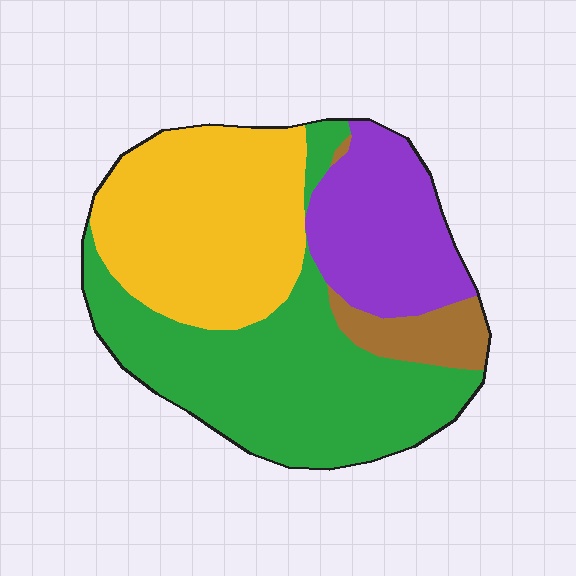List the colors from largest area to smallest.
From largest to smallest: green, yellow, purple, brown.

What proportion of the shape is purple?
Purple takes up about one fifth (1/5) of the shape.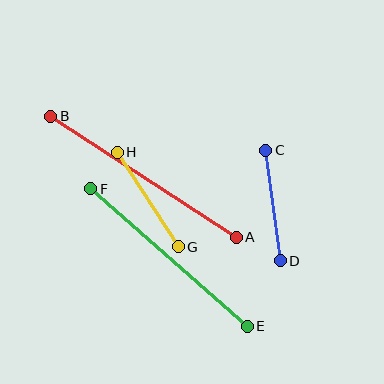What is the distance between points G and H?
The distance is approximately 112 pixels.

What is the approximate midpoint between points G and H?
The midpoint is at approximately (148, 199) pixels.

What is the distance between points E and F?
The distance is approximately 209 pixels.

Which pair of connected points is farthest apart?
Points A and B are farthest apart.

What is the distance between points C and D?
The distance is approximately 111 pixels.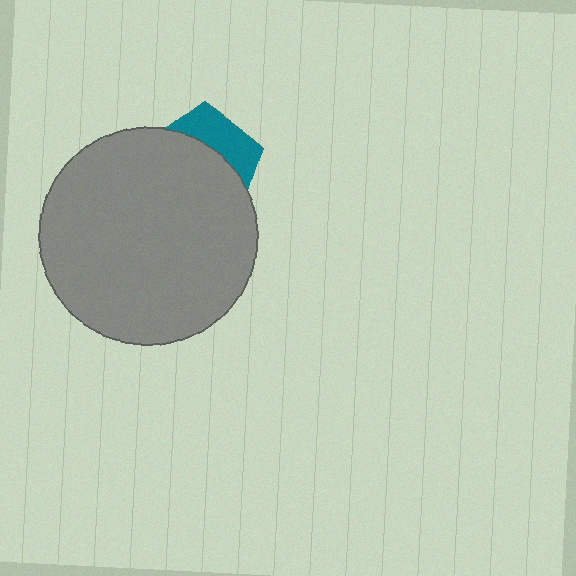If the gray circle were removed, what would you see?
You would see the complete teal pentagon.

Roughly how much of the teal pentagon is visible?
A small part of it is visible (roughly 33%).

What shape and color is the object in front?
The object in front is a gray circle.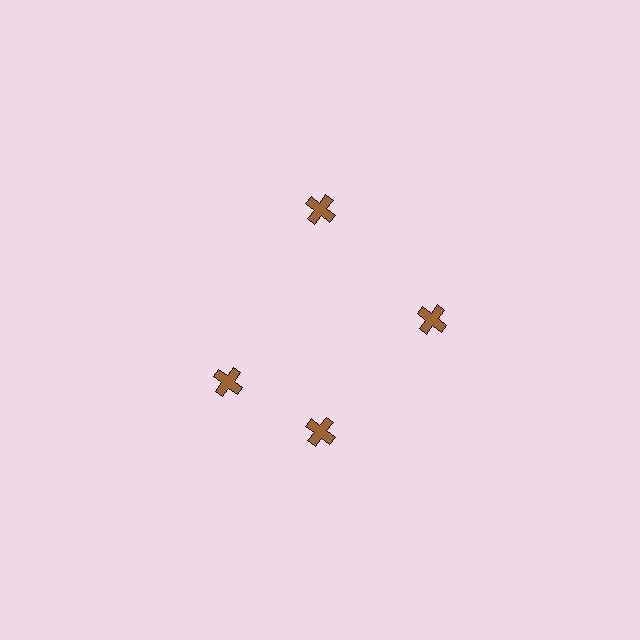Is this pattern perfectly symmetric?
No. The 4 brown crosses are arranged in a ring, but one element near the 9 o'clock position is rotated out of alignment along the ring, breaking the 4-fold rotational symmetry.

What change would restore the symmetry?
The symmetry would be restored by rotating it back into even spacing with its neighbors so that all 4 crosses sit at equal angles and equal distance from the center.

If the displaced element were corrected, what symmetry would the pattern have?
It would have 4-fold rotational symmetry — the pattern would map onto itself every 90 degrees.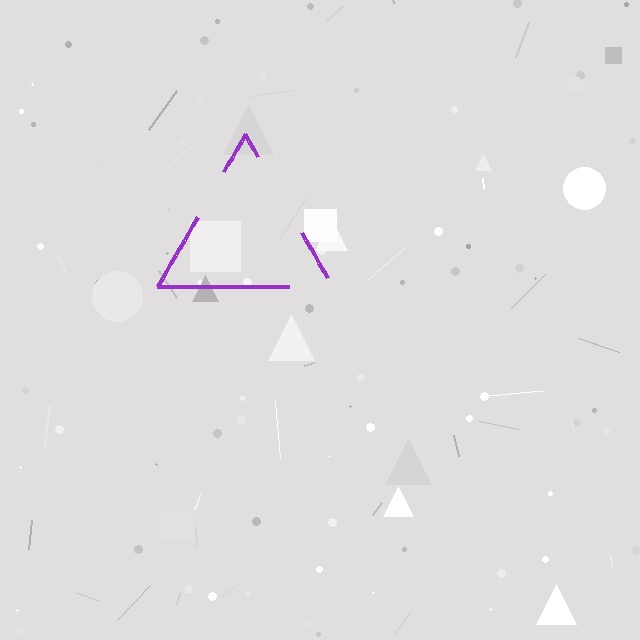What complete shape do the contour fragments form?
The contour fragments form a triangle.